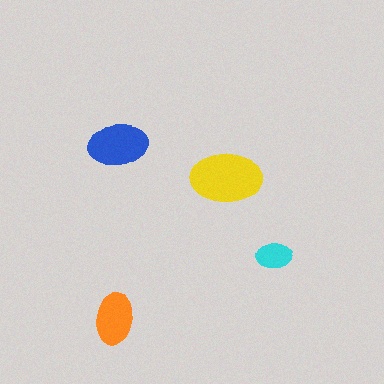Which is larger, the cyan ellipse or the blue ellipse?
The blue one.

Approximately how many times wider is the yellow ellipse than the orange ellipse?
About 1.5 times wider.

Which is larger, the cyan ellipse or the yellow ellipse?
The yellow one.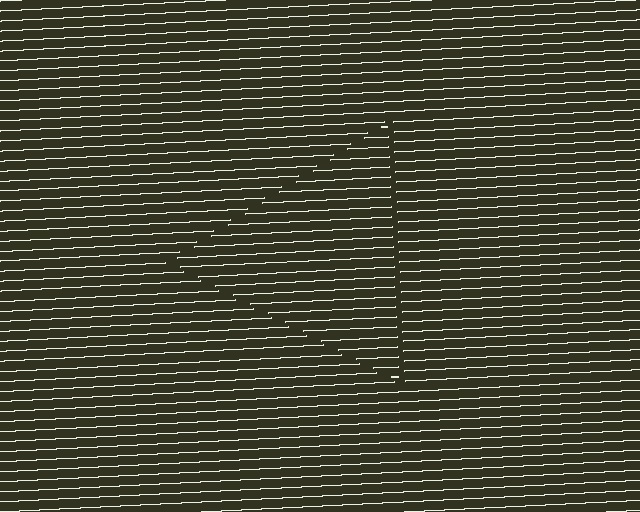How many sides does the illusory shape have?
3 sides — the line-ends trace a triangle.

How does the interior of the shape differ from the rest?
The interior of the shape contains the same grating, shifted by half a period — the contour is defined by the phase discontinuity where line-ends from the inner and outer gratings abut.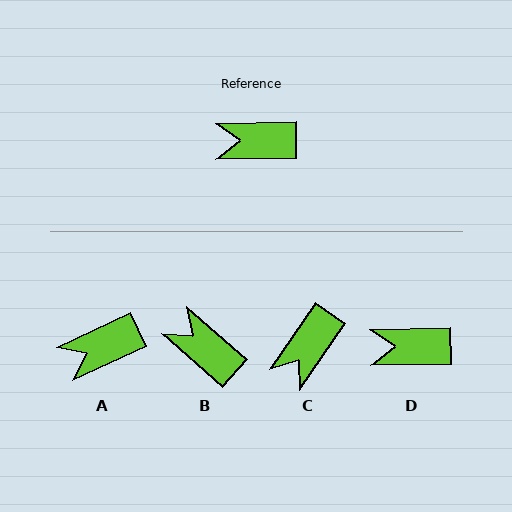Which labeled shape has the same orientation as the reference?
D.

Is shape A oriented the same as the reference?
No, it is off by about 24 degrees.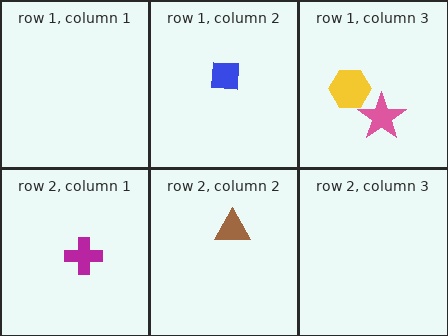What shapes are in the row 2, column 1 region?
The magenta cross.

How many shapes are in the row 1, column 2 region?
1.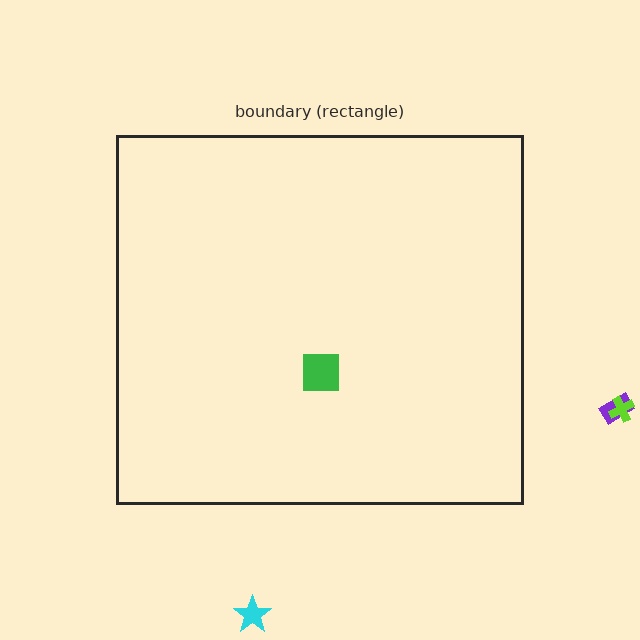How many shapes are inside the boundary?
1 inside, 3 outside.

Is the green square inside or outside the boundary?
Inside.